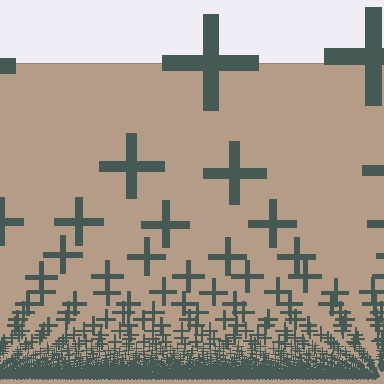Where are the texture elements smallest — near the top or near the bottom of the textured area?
Near the bottom.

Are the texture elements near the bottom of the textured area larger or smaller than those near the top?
Smaller. The gradient is inverted — elements near the bottom are smaller and denser.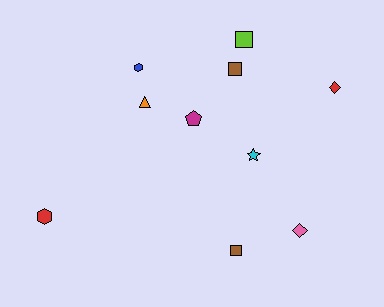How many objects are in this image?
There are 10 objects.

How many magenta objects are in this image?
There is 1 magenta object.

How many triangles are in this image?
There is 1 triangle.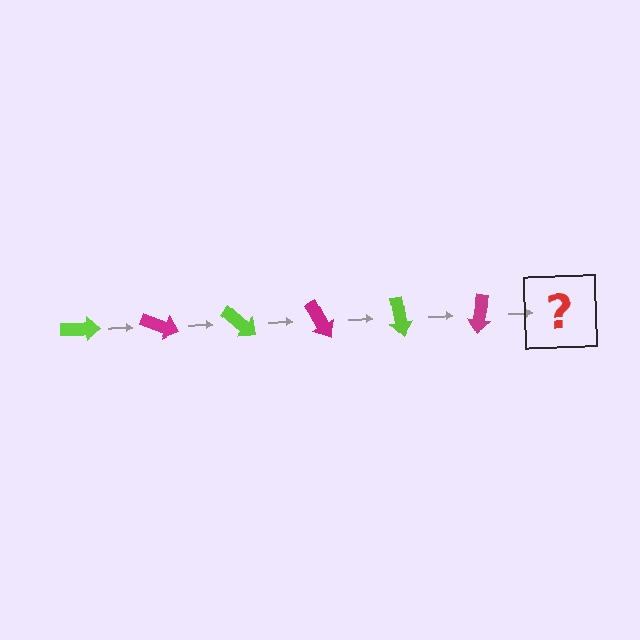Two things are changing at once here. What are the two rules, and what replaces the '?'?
The two rules are that it rotates 20 degrees each step and the color cycles through lime and magenta. The '?' should be a lime arrow, rotated 120 degrees from the start.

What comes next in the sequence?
The next element should be a lime arrow, rotated 120 degrees from the start.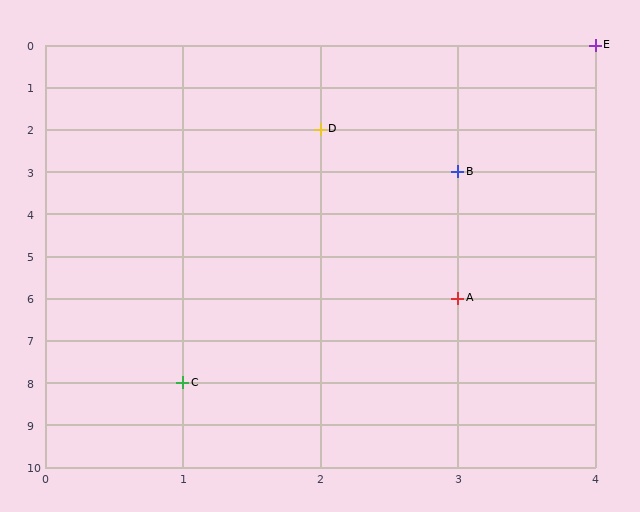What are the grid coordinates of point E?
Point E is at grid coordinates (4, 0).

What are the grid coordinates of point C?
Point C is at grid coordinates (1, 8).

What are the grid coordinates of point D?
Point D is at grid coordinates (2, 2).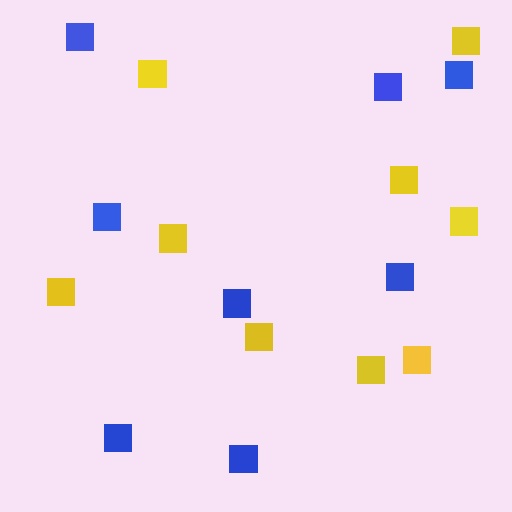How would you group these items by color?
There are 2 groups: one group of yellow squares (9) and one group of blue squares (8).